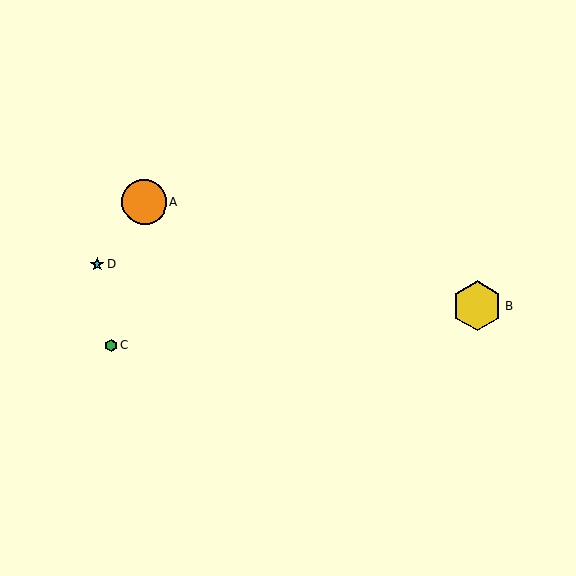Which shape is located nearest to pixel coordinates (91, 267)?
The cyan star (labeled D) at (97, 265) is nearest to that location.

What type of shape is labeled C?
Shape C is a green hexagon.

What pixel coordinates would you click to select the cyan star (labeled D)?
Click at (97, 265) to select the cyan star D.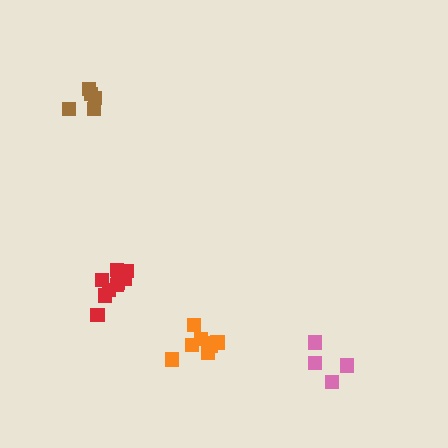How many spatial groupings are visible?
There are 4 spatial groupings.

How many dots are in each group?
Group 1: 5 dots, Group 2: 10 dots, Group 3: 5 dots, Group 4: 8 dots (28 total).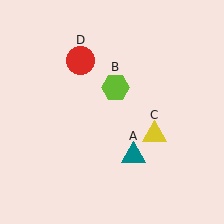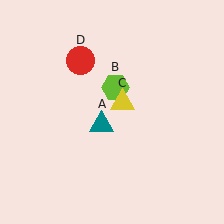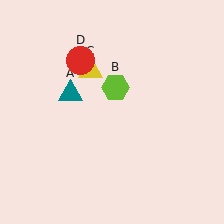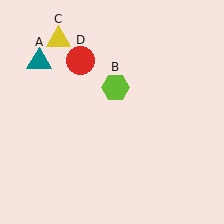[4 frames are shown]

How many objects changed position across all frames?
2 objects changed position: teal triangle (object A), yellow triangle (object C).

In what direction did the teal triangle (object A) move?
The teal triangle (object A) moved up and to the left.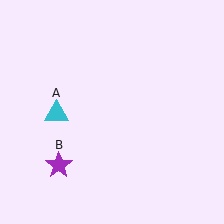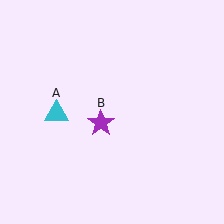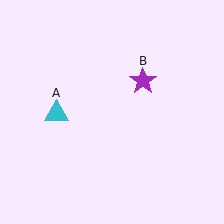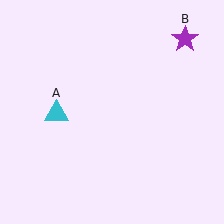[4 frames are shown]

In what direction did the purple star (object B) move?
The purple star (object B) moved up and to the right.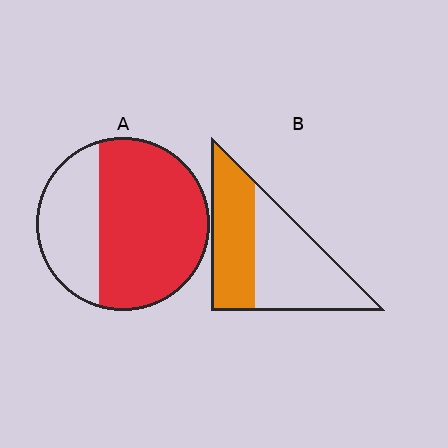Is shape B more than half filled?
No.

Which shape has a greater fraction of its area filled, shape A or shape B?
Shape A.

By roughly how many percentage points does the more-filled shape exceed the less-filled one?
By roughly 25 percentage points (A over B).